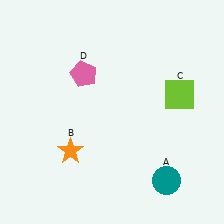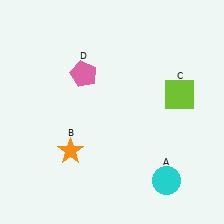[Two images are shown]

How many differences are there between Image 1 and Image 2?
There is 1 difference between the two images.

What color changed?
The circle (A) changed from teal in Image 1 to cyan in Image 2.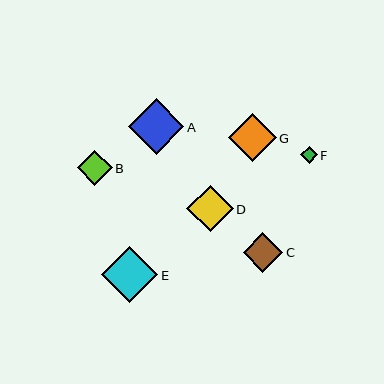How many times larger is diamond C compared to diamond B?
Diamond C is approximately 1.1 times the size of diamond B.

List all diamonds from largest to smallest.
From largest to smallest: E, A, G, D, C, B, F.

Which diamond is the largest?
Diamond E is the largest with a size of approximately 56 pixels.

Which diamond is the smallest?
Diamond F is the smallest with a size of approximately 17 pixels.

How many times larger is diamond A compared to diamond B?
Diamond A is approximately 1.6 times the size of diamond B.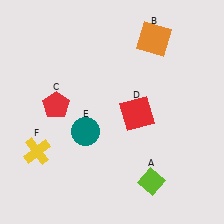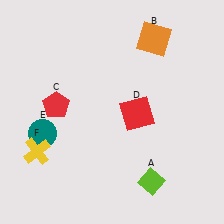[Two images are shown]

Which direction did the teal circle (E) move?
The teal circle (E) moved left.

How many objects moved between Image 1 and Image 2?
1 object moved between the two images.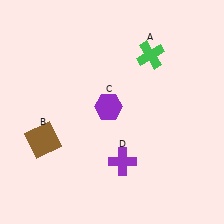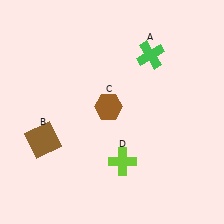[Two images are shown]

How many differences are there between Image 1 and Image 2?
There are 2 differences between the two images.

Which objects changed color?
C changed from purple to brown. D changed from purple to lime.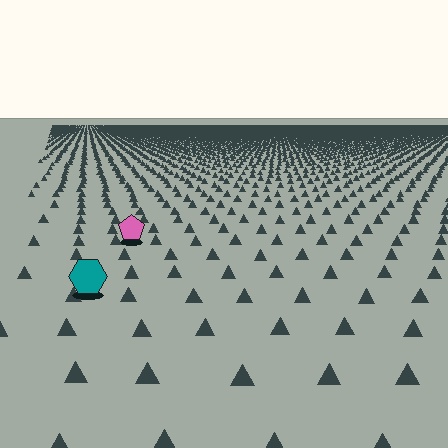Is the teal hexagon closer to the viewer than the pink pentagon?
Yes. The teal hexagon is closer — you can tell from the texture gradient: the ground texture is coarser near it.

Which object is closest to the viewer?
The teal hexagon is closest. The texture marks near it are larger and more spread out.